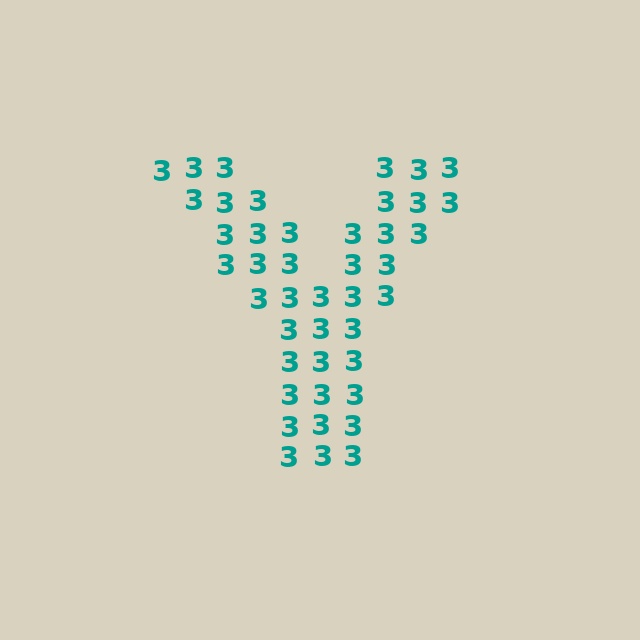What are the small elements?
The small elements are digit 3's.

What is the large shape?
The large shape is the letter Y.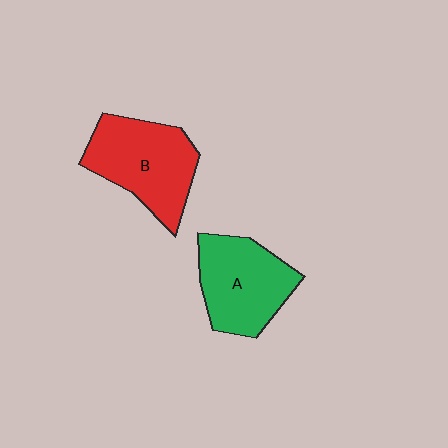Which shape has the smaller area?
Shape A (green).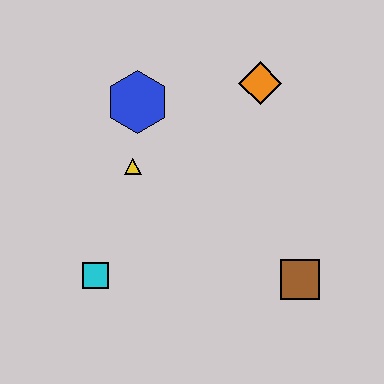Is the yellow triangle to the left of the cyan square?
No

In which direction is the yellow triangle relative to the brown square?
The yellow triangle is to the left of the brown square.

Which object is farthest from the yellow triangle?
The brown square is farthest from the yellow triangle.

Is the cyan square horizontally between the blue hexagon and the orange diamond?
No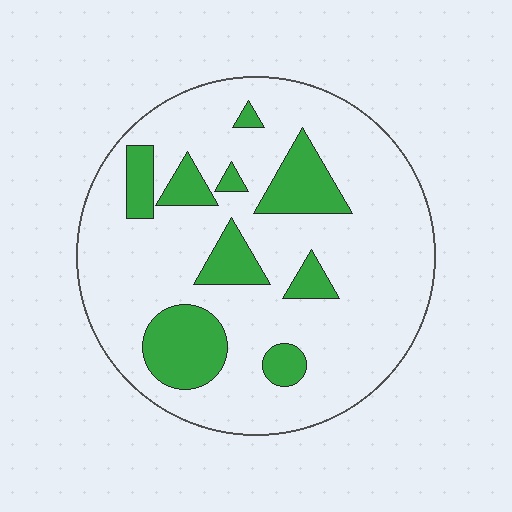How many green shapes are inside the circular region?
9.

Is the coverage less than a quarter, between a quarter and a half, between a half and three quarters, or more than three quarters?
Less than a quarter.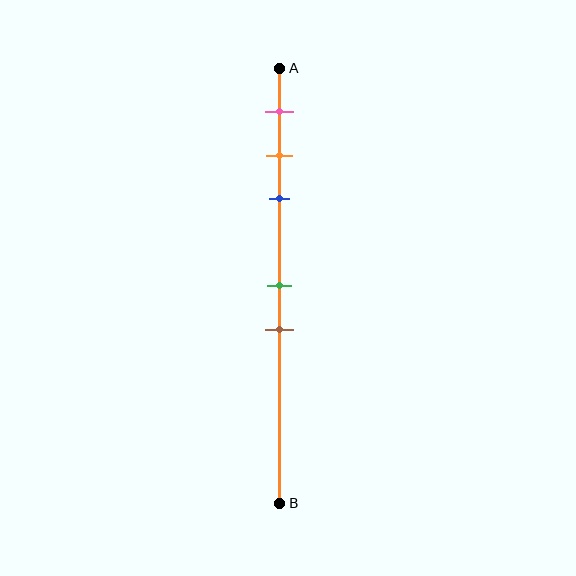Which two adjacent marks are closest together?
The orange and blue marks are the closest adjacent pair.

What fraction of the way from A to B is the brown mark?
The brown mark is approximately 60% (0.6) of the way from A to B.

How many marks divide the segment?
There are 5 marks dividing the segment.